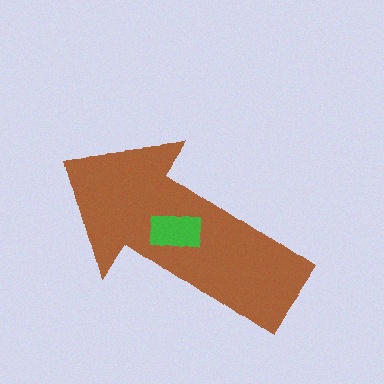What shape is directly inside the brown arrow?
The green rectangle.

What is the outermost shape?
The brown arrow.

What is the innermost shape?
The green rectangle.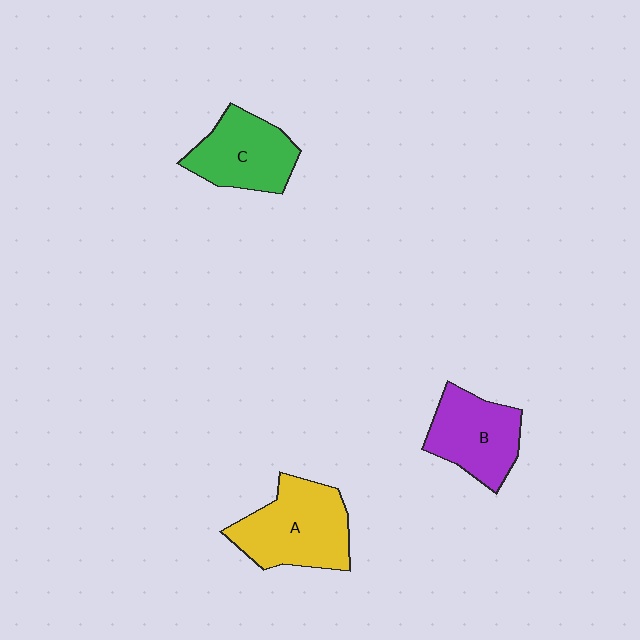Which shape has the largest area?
Shape A (yellow).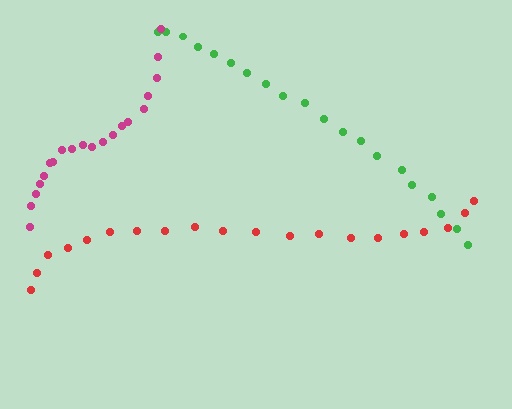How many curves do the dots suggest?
There are 3 distinct paths.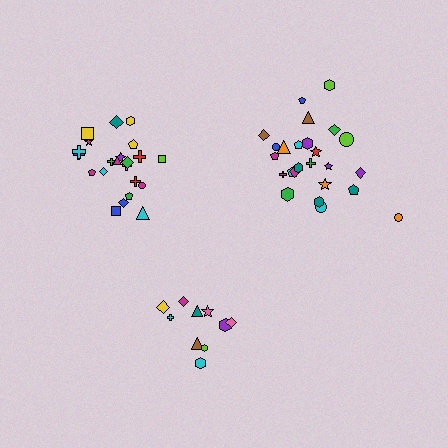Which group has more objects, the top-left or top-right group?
The top-right group.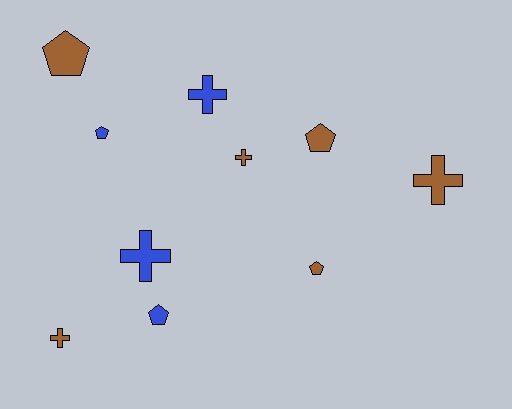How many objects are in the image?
There are 10 objects.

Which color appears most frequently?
Brown, with 6 objects.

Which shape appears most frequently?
Pentagon, with 5 objects.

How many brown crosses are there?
There are 3 brown crosses.